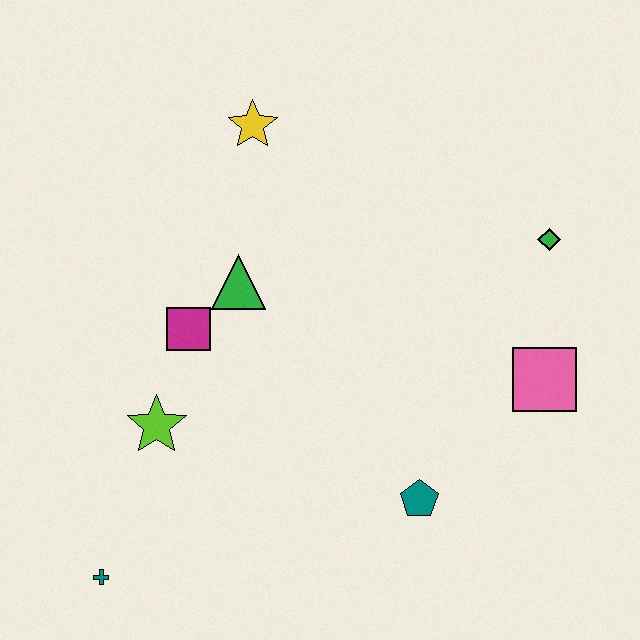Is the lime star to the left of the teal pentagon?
Yes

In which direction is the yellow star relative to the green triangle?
The yellow star is above the green triangle.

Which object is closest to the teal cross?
The lime star is closest to the teal cross.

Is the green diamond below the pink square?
No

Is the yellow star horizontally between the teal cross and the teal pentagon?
Yes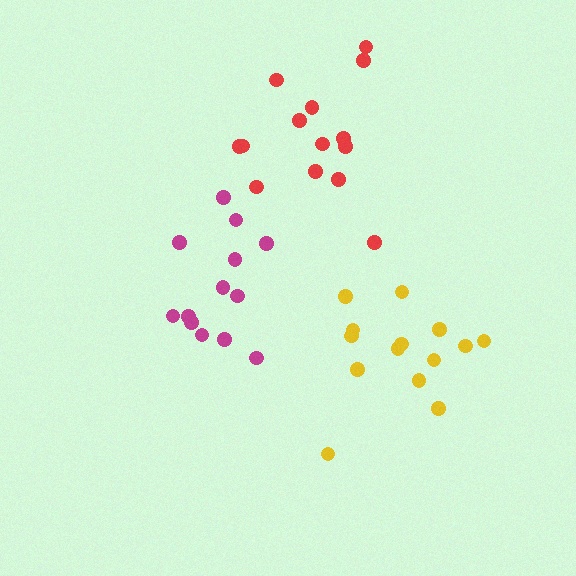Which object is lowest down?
The yellow cluster is bottommost.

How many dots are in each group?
Group 1: 14 dots, Group 2: 13 dots, Group 3: 14 dots (41 total).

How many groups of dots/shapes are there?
There are 3 groups.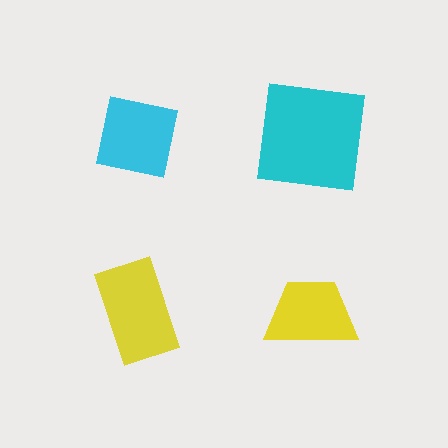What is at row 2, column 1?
A yellow rectangle.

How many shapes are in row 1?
2 shapes.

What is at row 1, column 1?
A cyan square.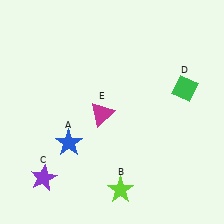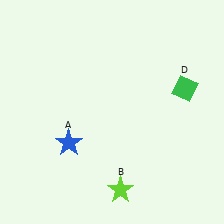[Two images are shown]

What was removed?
The magenta triangle (E), the purple star (C) were removed in Image 2.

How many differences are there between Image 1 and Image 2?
There are 2 differences between the two images.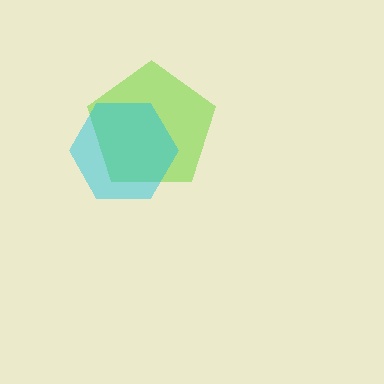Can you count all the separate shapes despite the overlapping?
Yes, there are 2 separate shapes.